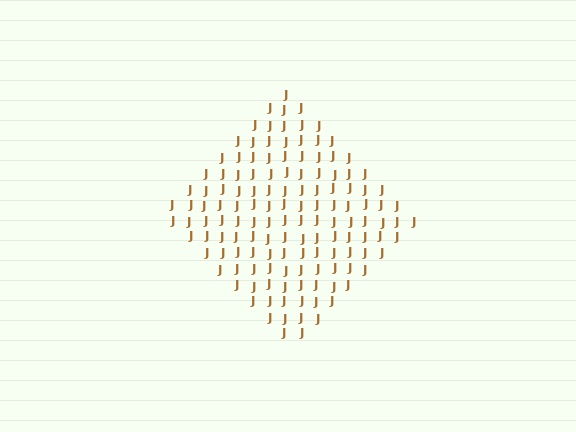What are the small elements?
The small elements are letter J's.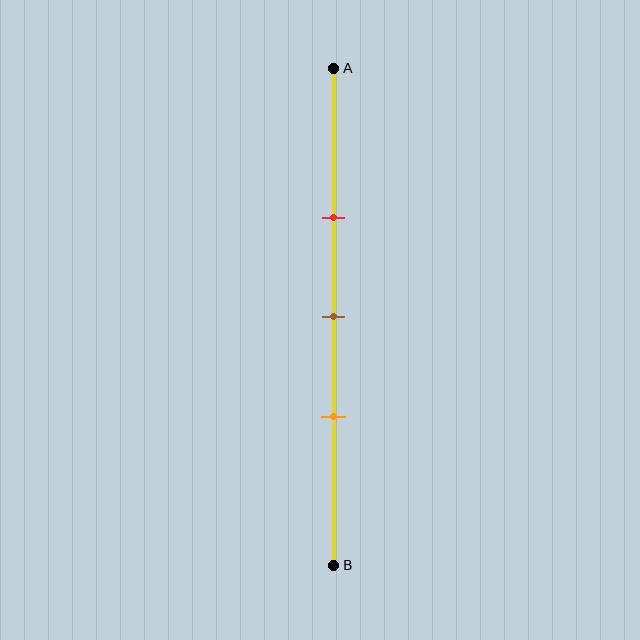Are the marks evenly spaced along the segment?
Yes, the marks are approximately evenly spaced.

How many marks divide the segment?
There are 3 marks dividing the segment.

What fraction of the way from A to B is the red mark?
The red mark is approximately 30% (0.3) of the way from A to B.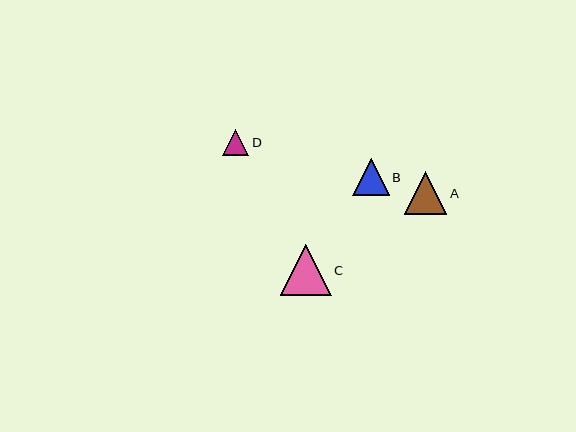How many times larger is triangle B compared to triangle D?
Triangle B is approximately 1.4 times the size of triangle D.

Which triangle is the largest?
Triangle C is the largest with a size of approximately 51 pixels.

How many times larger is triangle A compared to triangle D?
Triangle A is approximately 1.6 times the size of triangle D.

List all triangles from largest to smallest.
From largest to smallest: C, A, B, D.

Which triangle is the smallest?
Triangle D is the smallest with a size of approximately 26 pixels.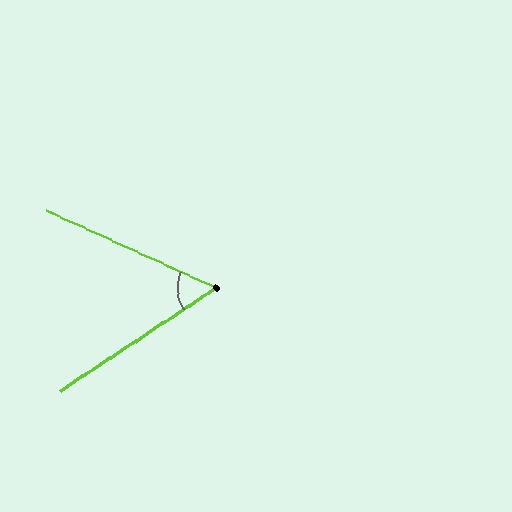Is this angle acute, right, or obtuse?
It is acute.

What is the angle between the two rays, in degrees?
Approximately 58 degrees.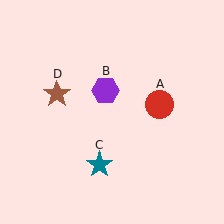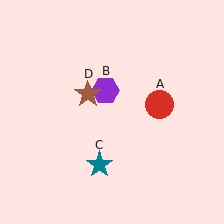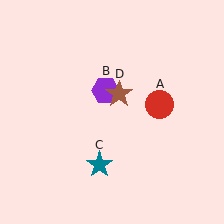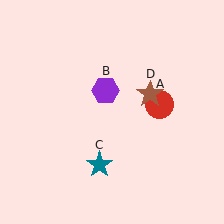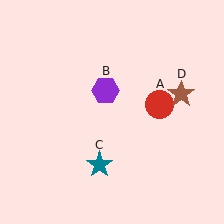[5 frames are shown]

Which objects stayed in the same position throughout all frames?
Red circle (object A) and purple hexagon (object B) and teal star (object C) remained stationary.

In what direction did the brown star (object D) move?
The brown star (object D) moved right.